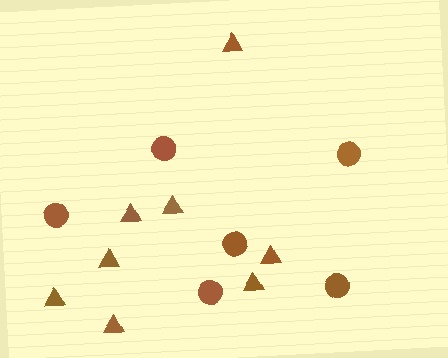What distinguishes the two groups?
There are 2 groups: one group of circles (6) and one group of triangles (8).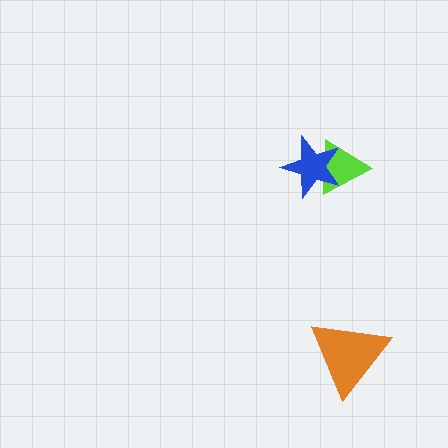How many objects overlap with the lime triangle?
1 object overlaps with the lime triangle.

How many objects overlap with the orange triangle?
0 objects overlap with the orange triangle.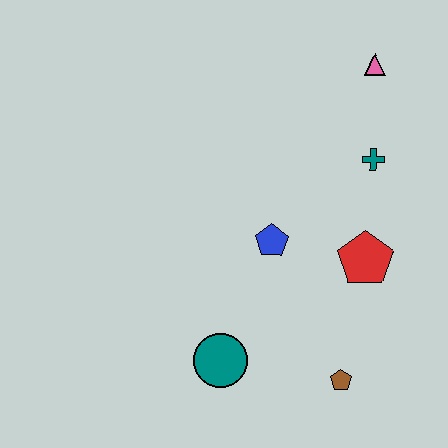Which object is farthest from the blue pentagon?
The pink triangle is farthest from the blue pentagon.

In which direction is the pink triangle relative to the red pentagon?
The pink triangle is above the red pentagon.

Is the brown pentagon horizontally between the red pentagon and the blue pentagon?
Yes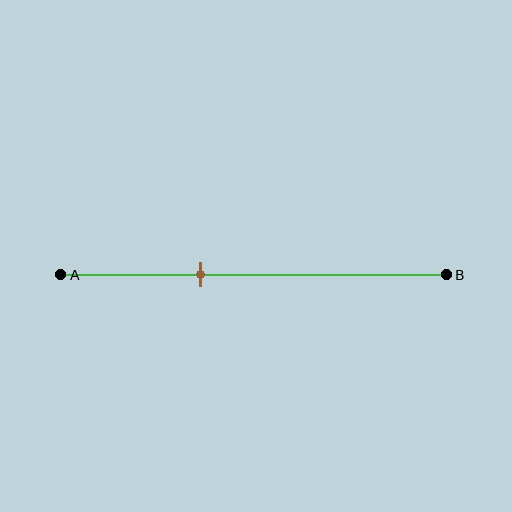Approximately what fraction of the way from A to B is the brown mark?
The brown mark is approximately 35% of the way from A to B.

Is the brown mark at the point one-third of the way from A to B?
Yes, the mark is approximately at the one-third point.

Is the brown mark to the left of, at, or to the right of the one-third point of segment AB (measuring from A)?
The brown mark is approximately at the one-third point of segment AB.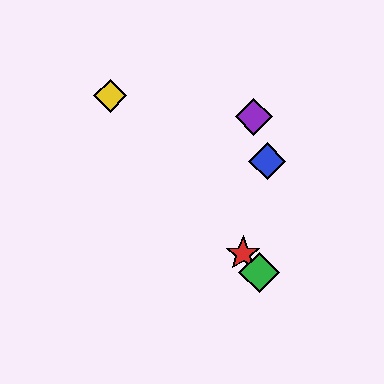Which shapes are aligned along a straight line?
The red star, the green diamond, the yellow diamond are aligned along a straight line.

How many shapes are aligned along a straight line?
3 shapes (the red star, the green diamond, the yellow diamond) are aligned along a straight line.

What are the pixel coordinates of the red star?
The red star is at (243, 254).